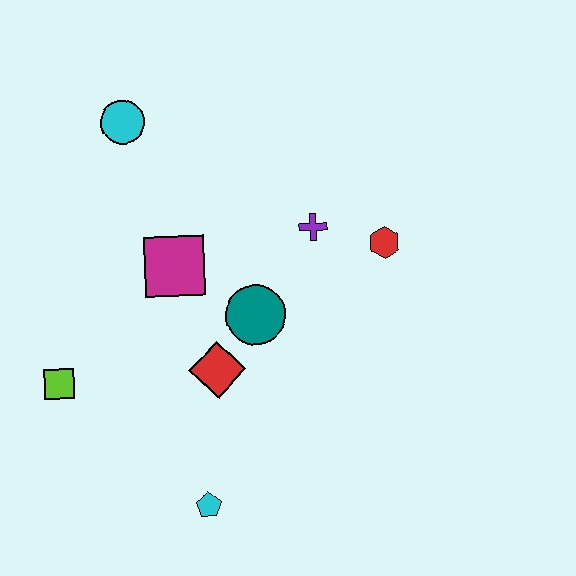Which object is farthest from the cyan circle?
The cyan pentagon is farthest from the cyan circle.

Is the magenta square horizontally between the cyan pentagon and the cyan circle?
Yes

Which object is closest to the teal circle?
The red diamond is closest to the teal circle.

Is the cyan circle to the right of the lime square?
Yes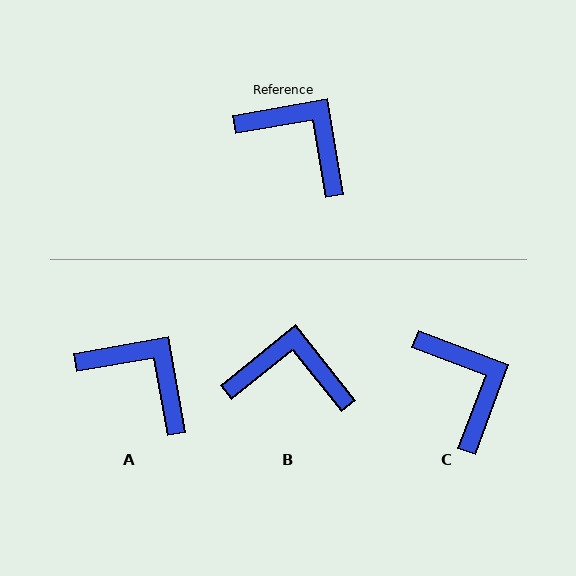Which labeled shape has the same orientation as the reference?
A.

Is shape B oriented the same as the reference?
No, it is off by about 29 degrees.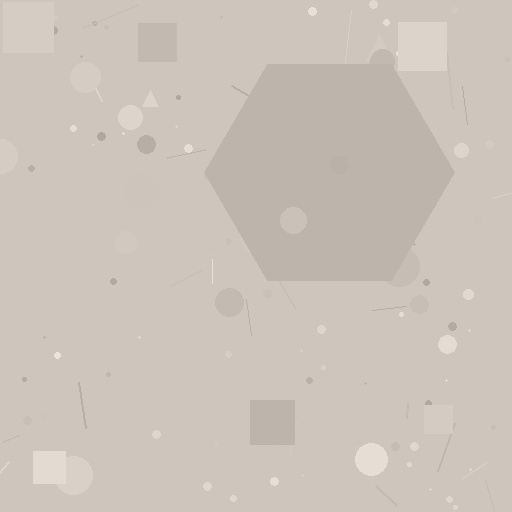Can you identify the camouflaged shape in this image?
The camouflaged shape is a hexagon.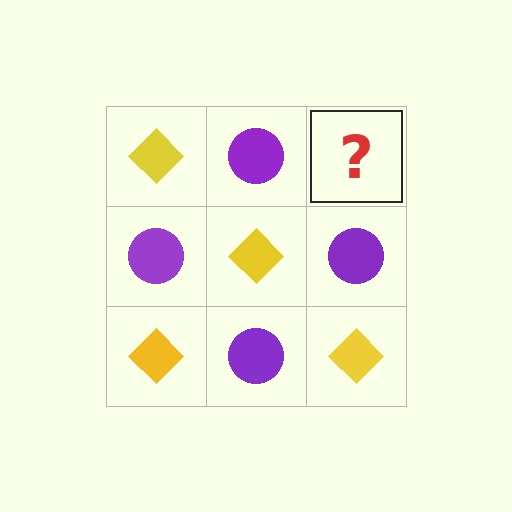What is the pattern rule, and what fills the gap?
The rule is that it alternates yellow diamond and purple circle in a checkerboard pattern. The gap should be filled with a yellow diamond.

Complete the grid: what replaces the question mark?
The question mark should be replaced with a yellow diamond.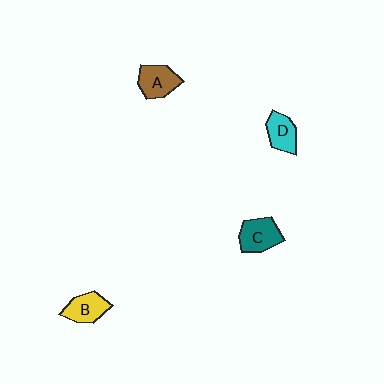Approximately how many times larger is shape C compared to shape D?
Approximately 1.2 times.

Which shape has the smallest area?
Shape D (cyan).